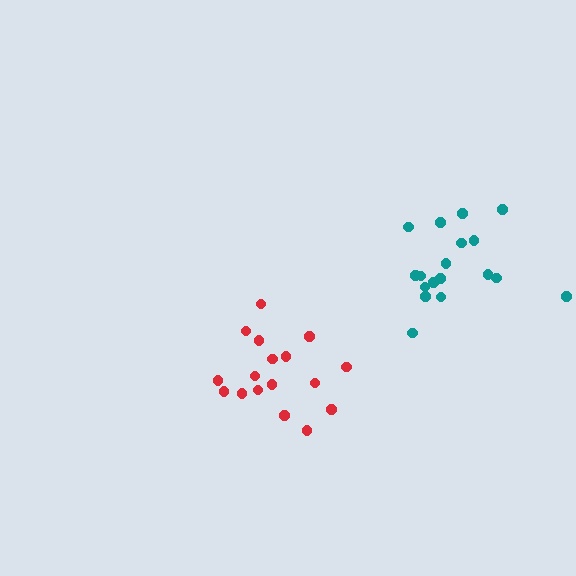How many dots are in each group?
Group 1: 17 dots, Group 2: 18 dots (35 total).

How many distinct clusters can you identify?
There are 2 distinct clusters.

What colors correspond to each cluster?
The clusters are colored: red, teal.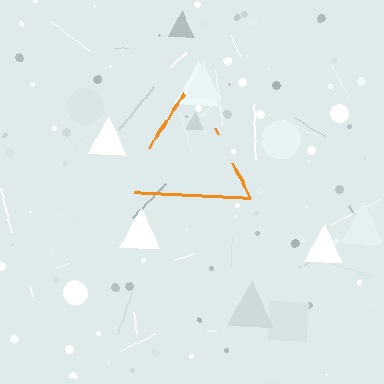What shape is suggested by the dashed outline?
The dashed outline suggests a triangle.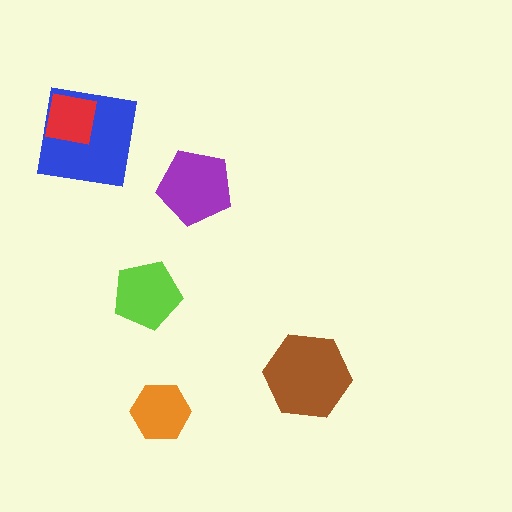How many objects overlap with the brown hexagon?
0 objects overlap with the brown hexagon.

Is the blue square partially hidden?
Yes, it is partially covered by another shape.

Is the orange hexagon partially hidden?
No, no other shape covers it.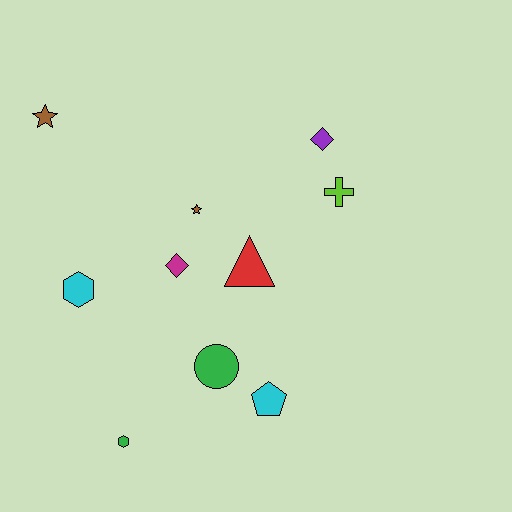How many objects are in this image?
There are 10 objects.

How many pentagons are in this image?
There is 1 pentagon.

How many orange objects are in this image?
There are no orange objects.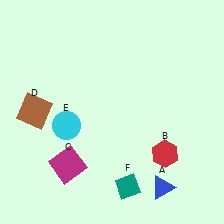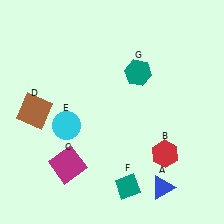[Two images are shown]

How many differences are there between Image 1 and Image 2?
There is 1 difference between the two images.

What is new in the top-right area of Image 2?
A teal hexagon (G) was added in the top-right area of Image 2.